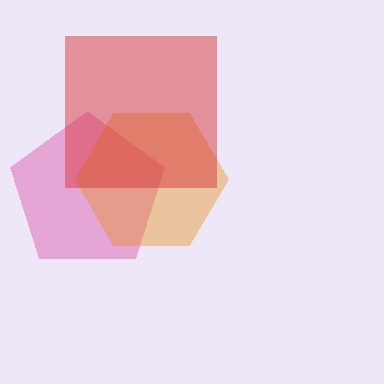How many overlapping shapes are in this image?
There are 3 overlapping shapes in the image.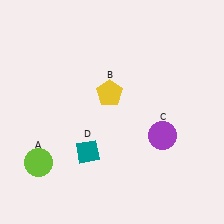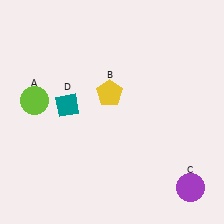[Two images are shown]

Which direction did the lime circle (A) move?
The lime circle (A) moved up.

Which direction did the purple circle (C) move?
The purple circle (C) moved down.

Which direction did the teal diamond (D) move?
The teal diamond (D) moved up.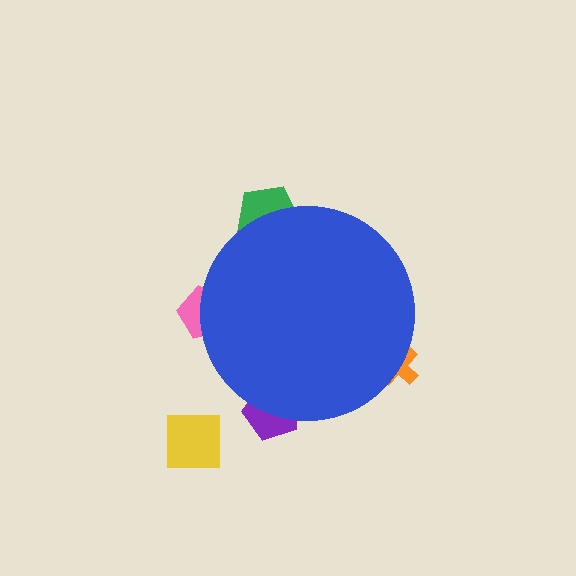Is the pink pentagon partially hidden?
Yes, the pink pentagon is partially hidden behind the blue circle.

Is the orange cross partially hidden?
Yes, the orange cross is partially hidden behind the blue circle.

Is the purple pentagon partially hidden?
Yes, the purple pentagon is partially hidden behind the blue circle.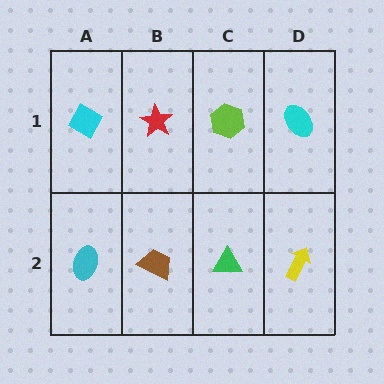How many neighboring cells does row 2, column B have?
3.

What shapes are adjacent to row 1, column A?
A cyan ellipse (row 2, column A), a red star (row 1, column B).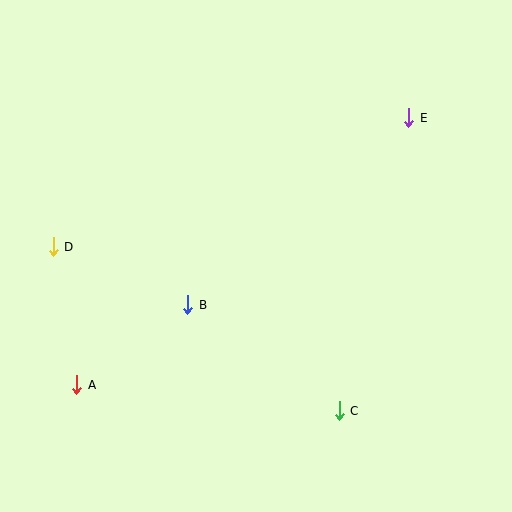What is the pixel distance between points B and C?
The distance between B and C is 185 pixels.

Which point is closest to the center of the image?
Point B at (188, 305) is closest to the center.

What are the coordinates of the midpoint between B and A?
The midpoint between B and A is at (132, 345).